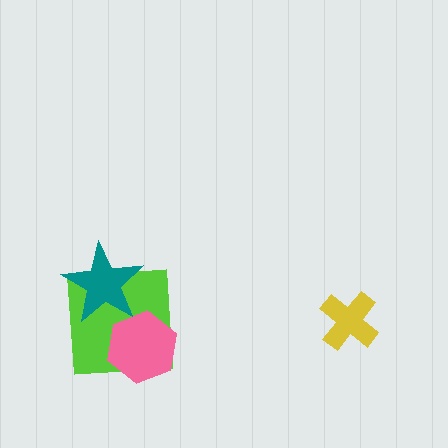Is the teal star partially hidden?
No, no other shape covers it.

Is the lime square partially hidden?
Yes, it is partially covered by another shape.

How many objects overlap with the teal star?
1 object overlaps with the teal star.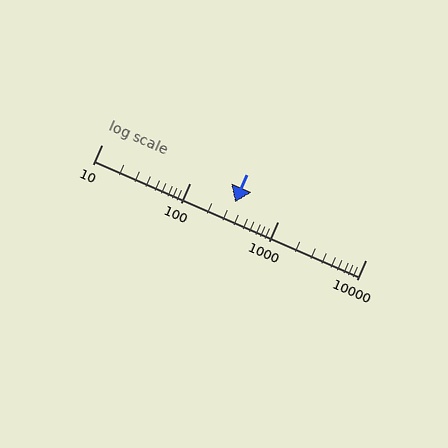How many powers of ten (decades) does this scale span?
The scale spans 3 decades, from 10 to 10000.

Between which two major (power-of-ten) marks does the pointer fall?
The pointer is between 100 and 1000.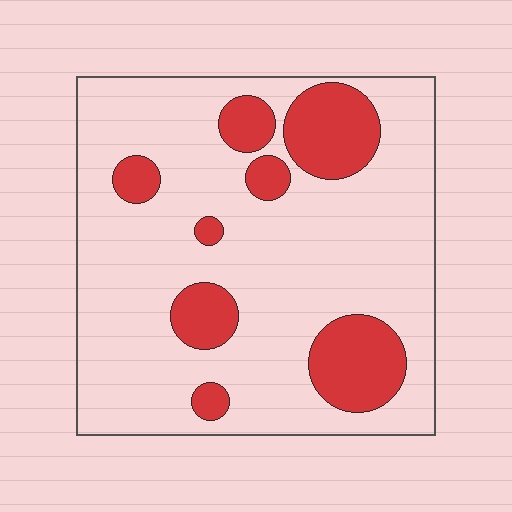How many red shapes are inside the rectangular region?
8.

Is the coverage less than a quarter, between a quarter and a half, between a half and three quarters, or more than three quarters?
Less than a quarter.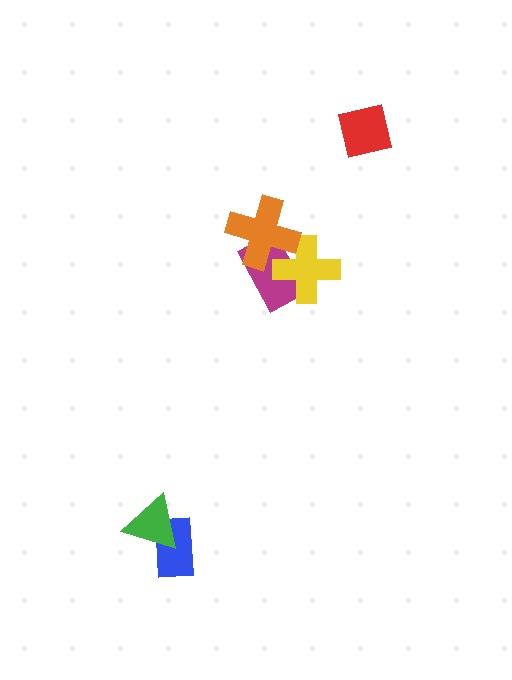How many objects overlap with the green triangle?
1 object overlaps with the green triangle.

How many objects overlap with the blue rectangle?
1 object overlaps with the blue rectangle.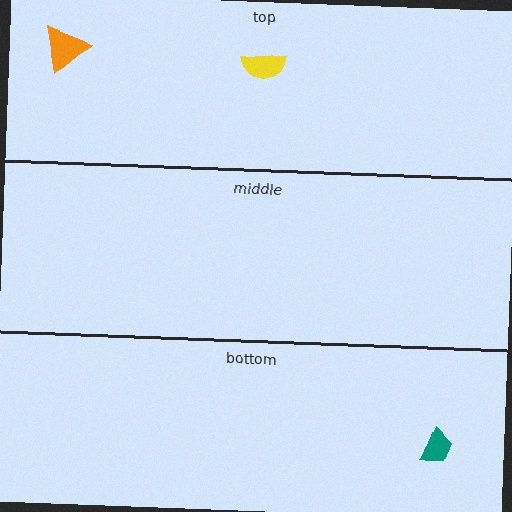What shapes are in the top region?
The yellow semicircle, the orange triangle.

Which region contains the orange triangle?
The top region.